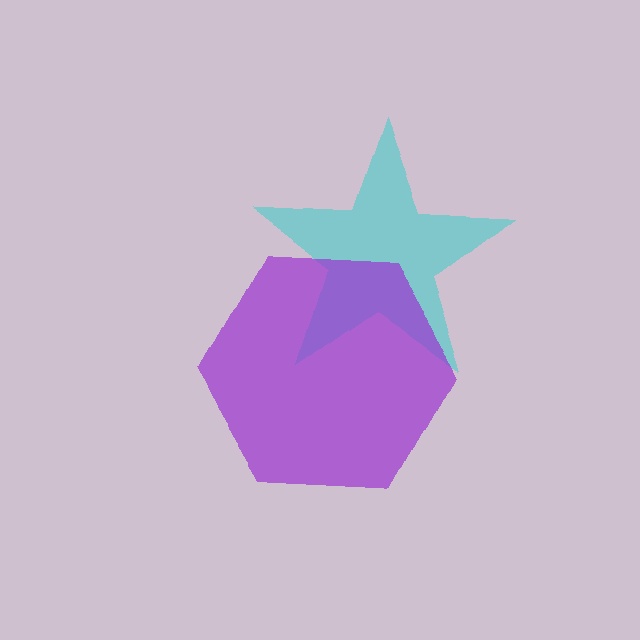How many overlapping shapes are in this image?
There are 2 overlapping shapes in the image.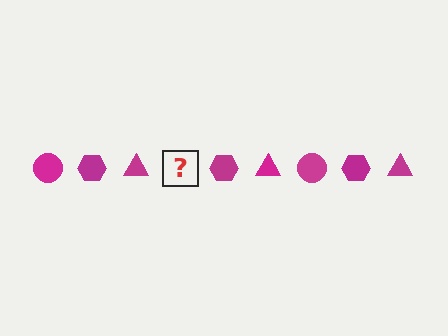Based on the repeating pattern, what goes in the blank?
The blank should be a magenta circle.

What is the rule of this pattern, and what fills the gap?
The rule is that the pattern cycles through circle, hexagon, triangle shapes in magenta. The gap should be filled with a magenta circle.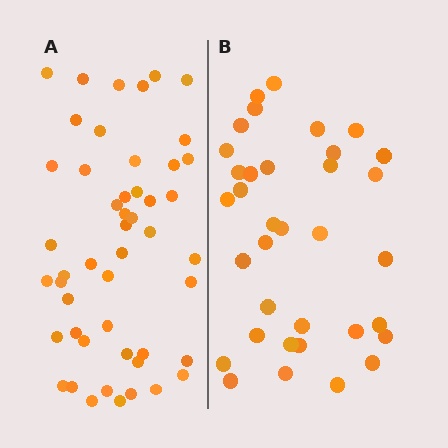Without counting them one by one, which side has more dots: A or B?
Region A (the left region) has more dots.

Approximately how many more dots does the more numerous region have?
Region A has approximately 15 more dots than region B.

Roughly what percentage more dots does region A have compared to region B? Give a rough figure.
About 40% more.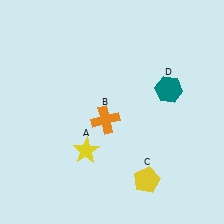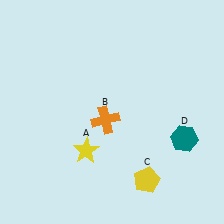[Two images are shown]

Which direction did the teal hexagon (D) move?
The teal hexagon (D) moved down.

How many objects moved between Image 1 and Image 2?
1 object moved between the two images.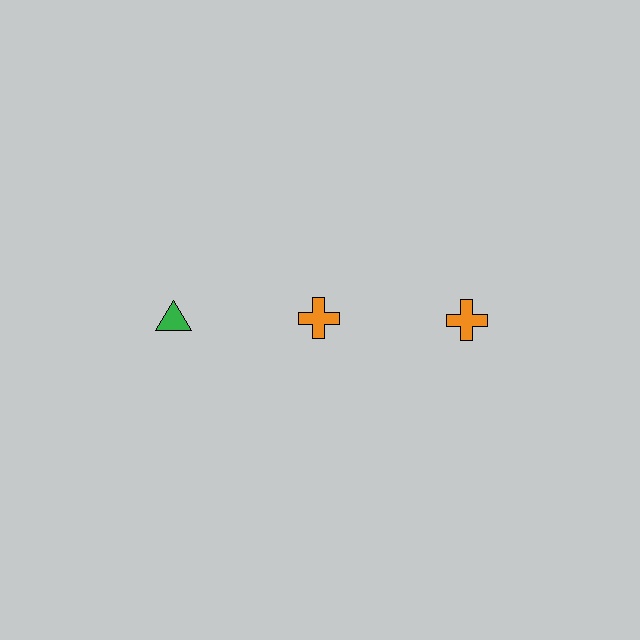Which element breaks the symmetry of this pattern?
The green triangle in the top row, leftmost column breaks the symmetry. All other shapes are orange crosses.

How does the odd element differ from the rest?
It differs in both color (green instead of orange) and shape (triangle instead of cross).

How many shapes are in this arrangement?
There are 3 shapes arranged in a grid pattern.